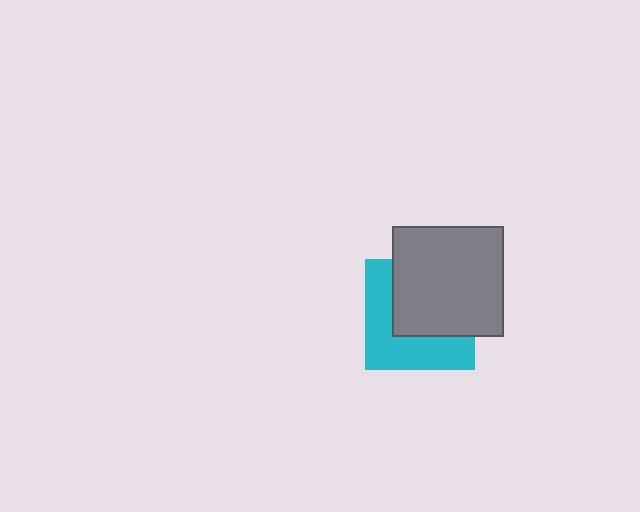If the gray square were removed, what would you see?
You would see the complete cyan square.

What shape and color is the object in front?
The object in front is a gray square.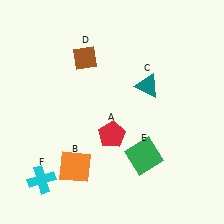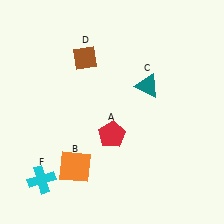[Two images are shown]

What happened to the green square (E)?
The green square (E) was removed in Image 2. It was in the bottom-right area of Image 1.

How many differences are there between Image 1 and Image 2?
There is 1 difference between the two images.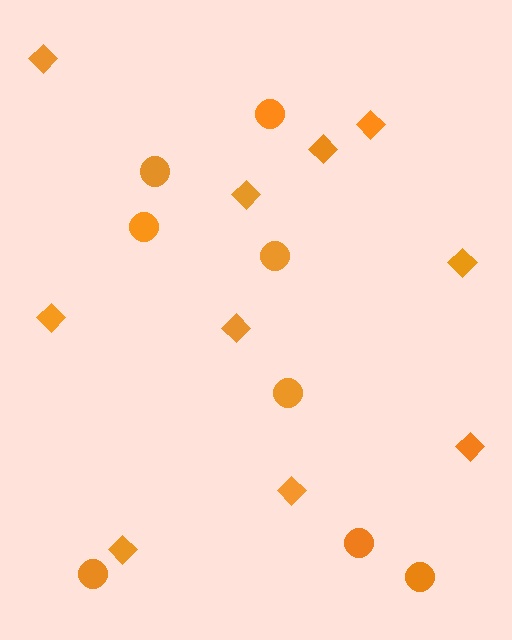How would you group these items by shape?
There are 2 groups: one group of circles (8) and one group of diamonds (10).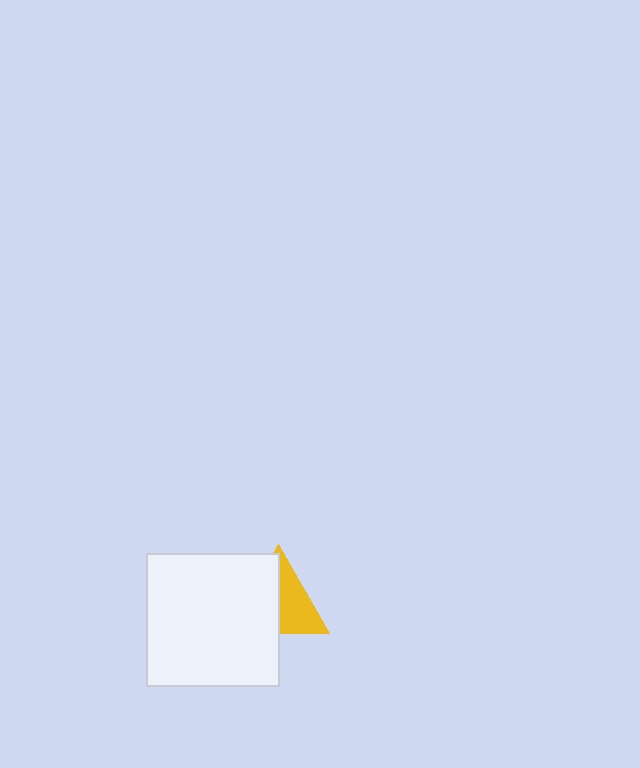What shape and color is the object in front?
The object in front is a white square.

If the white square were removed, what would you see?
You would see the complete yellow triangle.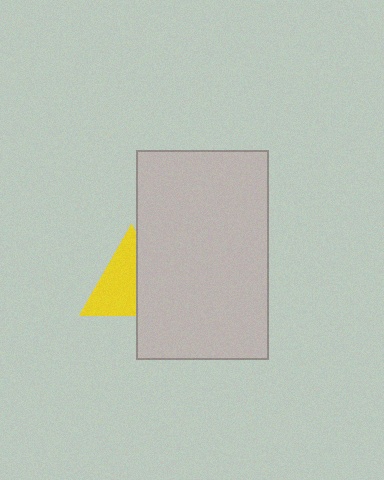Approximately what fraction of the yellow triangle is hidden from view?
Roughly 43% of the yellow triangle is hidden behind the light gray rectangle.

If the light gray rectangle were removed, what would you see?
You would see the complete yellow triangle.